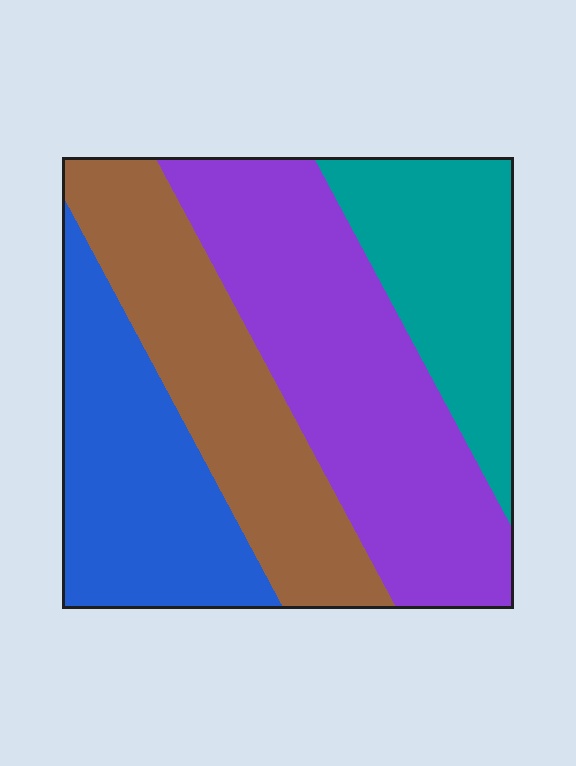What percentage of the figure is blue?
Blue covers 23% of the figure.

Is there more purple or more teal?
Purple.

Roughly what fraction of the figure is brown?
Brown covers roughly 25% of the figure.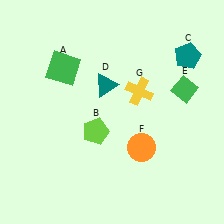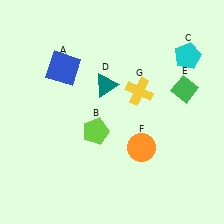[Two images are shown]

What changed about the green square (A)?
In Image 1, A is green. In Image 2, it changed to blue.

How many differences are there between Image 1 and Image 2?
There are 2 differences between the two images.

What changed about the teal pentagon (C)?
In Image 1, C is teal. In Image 2, it changed to cyan.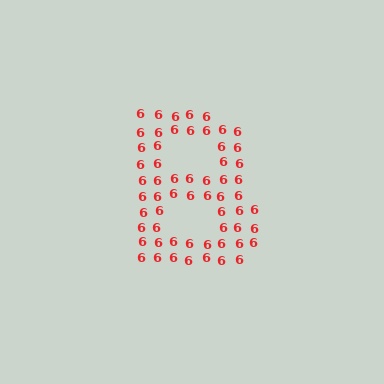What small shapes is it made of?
It is made of small digit 6's.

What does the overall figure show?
The overall figure shows the letter B.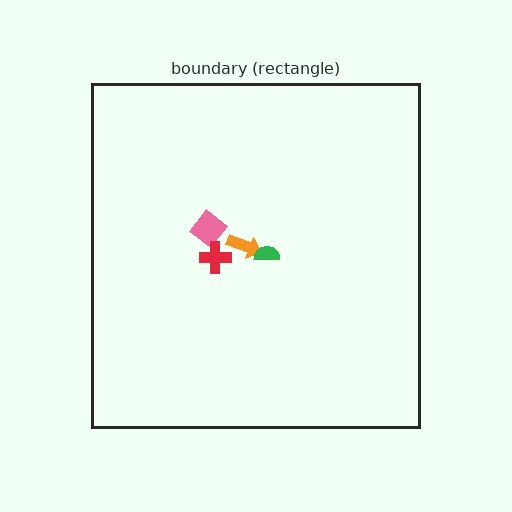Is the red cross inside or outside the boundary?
Inside.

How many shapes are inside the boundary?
4 inside, 0 outside.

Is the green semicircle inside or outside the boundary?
Inside.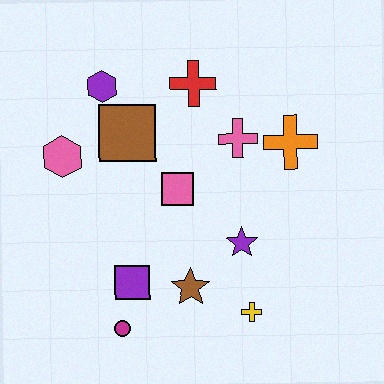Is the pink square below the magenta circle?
No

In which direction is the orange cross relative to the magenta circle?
The orange cross is above the magenta circle.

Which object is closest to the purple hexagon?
The brown square is closest to the purple hexagon.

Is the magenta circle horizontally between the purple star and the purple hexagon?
Yes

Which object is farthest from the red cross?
The magenta circle is farthest from the red cross.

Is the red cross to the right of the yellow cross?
No